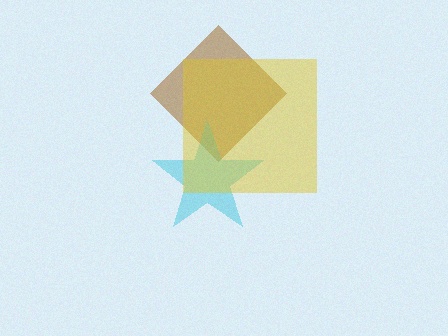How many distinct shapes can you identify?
There are 3 distinct shapes: a brown diamond, a cyan star, a yellow square.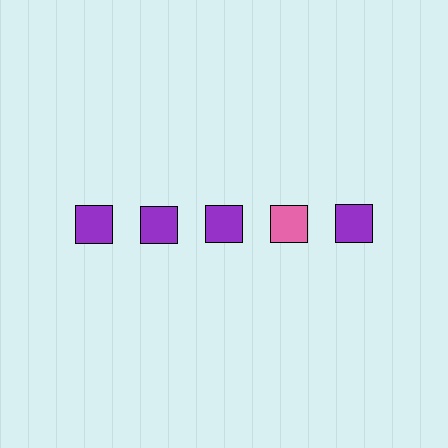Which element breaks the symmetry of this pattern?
The pink square in the top row, second from right column breaks the symmetry. All other shapes are purple squares.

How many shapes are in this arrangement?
There are 5 shapes arranged in a grid pattern.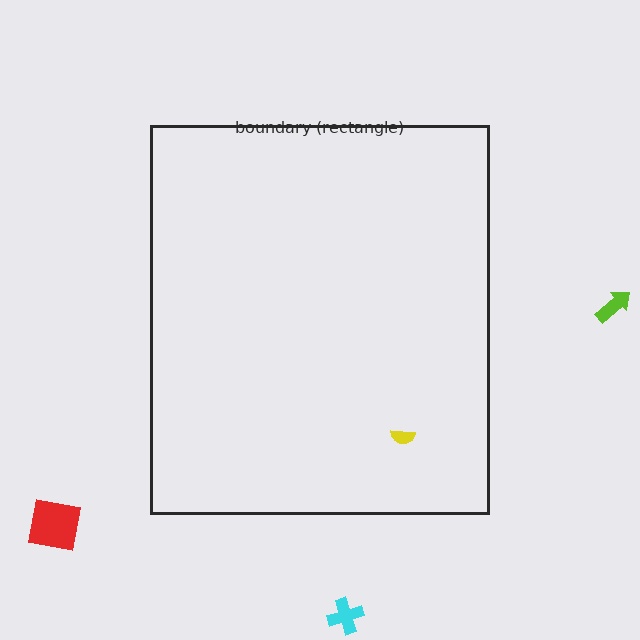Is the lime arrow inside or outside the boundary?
Outside.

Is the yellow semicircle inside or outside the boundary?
Inside.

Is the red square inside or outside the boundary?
Outside.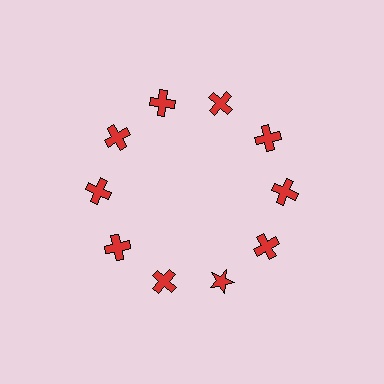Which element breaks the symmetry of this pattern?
The red star at roughly the 5 o'clock position breaks the symmetry. All other shapes are red crosses.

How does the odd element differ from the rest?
It has a different shape: star instead of cross.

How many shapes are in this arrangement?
There are 10 shapes arranged in a ring pattern.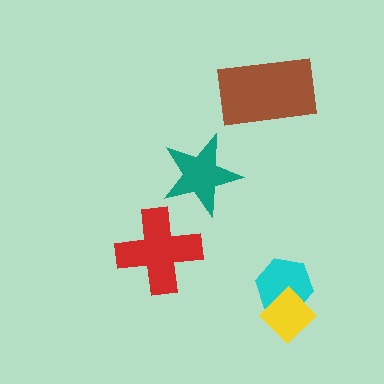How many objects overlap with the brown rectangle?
0 objects overlap with the brown rectangle.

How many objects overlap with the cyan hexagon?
1 object overlaps with the cyan hexagon.